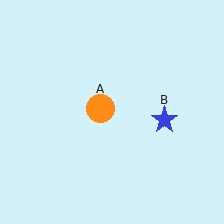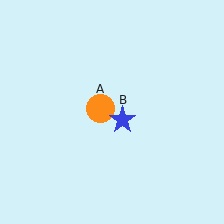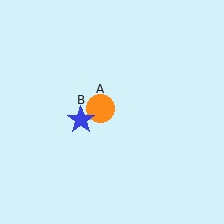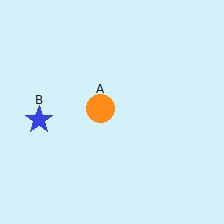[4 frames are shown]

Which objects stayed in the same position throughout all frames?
Orange circle (object A) remained stationary.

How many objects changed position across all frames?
1 object changed position: blue star (object B).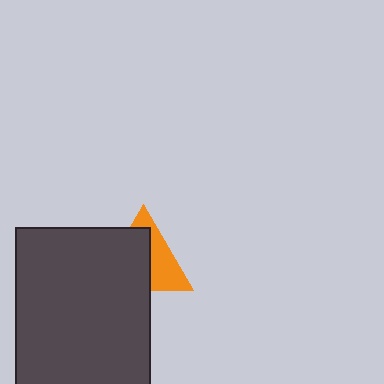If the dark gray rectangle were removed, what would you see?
You would see the complete orange triangle.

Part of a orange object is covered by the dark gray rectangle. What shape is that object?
It is a triangle.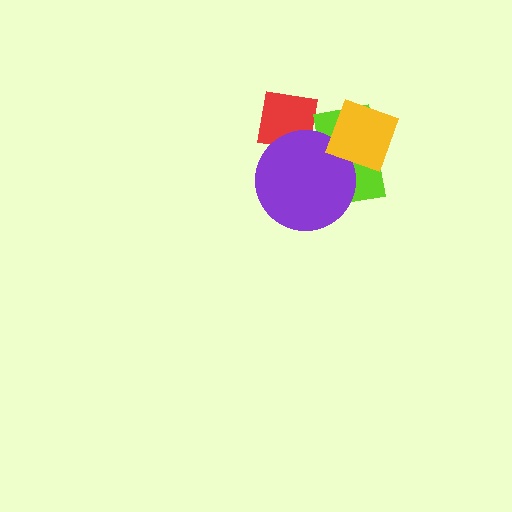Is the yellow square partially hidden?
No, no other shape covers it.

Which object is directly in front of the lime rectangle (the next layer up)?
The purple circle is directly in front of the lime rectangle.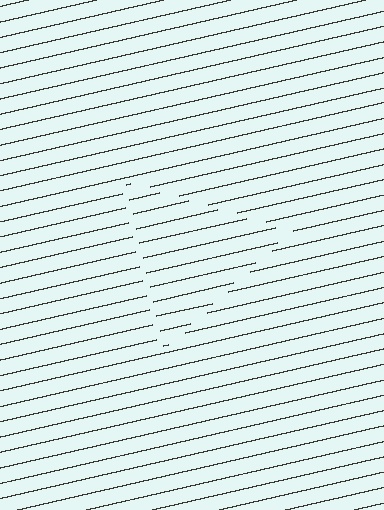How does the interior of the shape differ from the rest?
The interior of the shape contains the same grating, shifted by half a period — the contour is defined by the phase discontinuity where line-ends from the inner and outer gratings abut.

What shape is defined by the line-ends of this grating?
An illusory triangle. The interior of the shape contains the same grating, shifted by half a period — the contour is defined by the phase discontinuity where line-ends from the inner and outer gratings abut.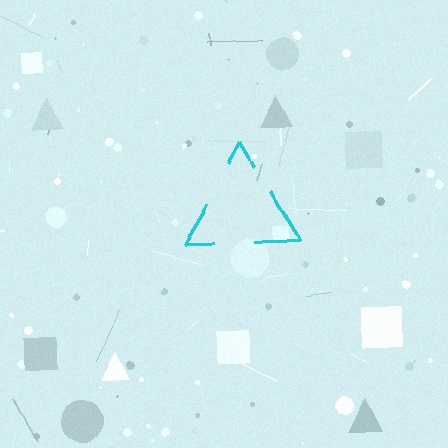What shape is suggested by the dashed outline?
The dashed outline suggests a triangle.